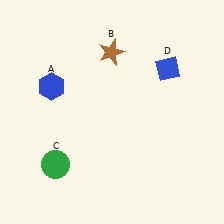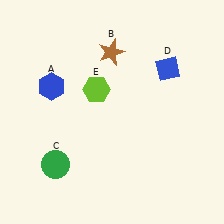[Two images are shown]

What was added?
A lime hexagon (E) was added in Image 2.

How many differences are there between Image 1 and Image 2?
There is 1 difference between the two images.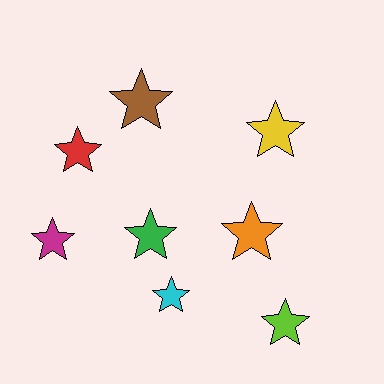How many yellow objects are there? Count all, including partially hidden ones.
There is 1 yellow object.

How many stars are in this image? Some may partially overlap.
There are 8 stars.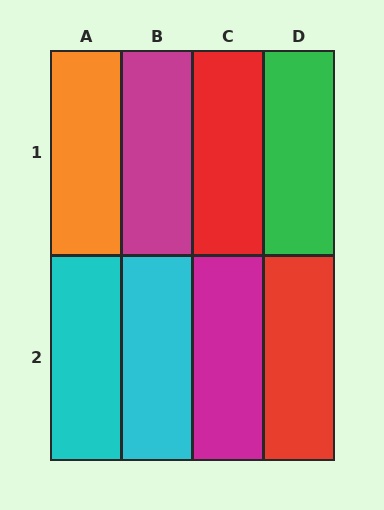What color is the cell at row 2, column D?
Red.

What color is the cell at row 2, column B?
Cyan.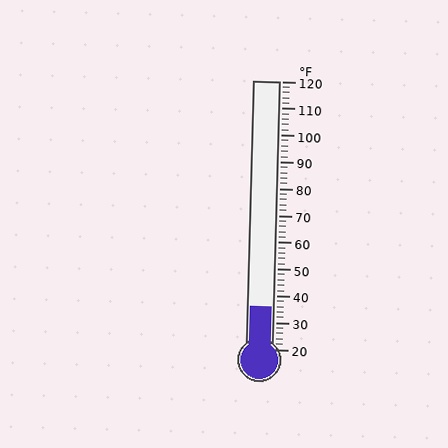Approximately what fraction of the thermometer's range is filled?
The thermometer is filled to approximately 15% of its range.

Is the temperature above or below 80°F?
The temperature is below 80°F.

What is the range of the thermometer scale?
The thermometer scale ranges from 20°F to 120°F.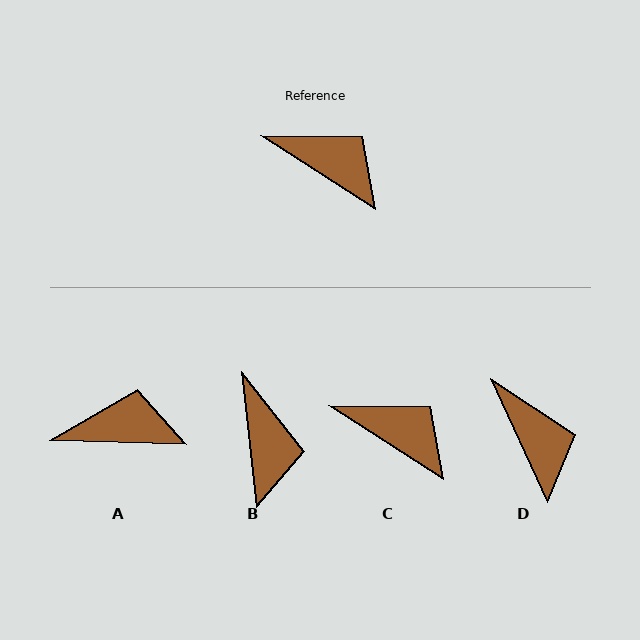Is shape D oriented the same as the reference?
No, it is off by about 33 degrees.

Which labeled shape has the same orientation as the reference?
C.